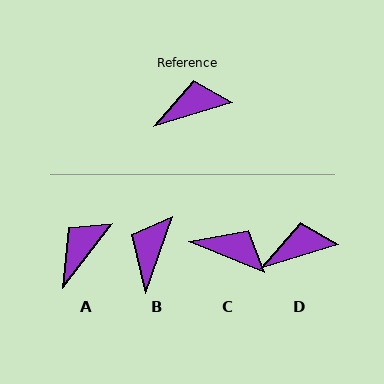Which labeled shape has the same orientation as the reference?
D.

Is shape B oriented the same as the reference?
No, it is off by about 54 degrees.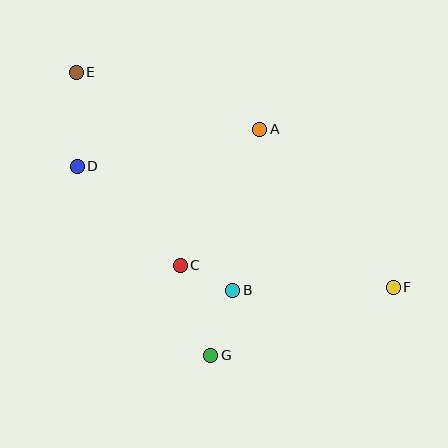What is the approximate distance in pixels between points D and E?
The distance between D and E is approximately 94 pixels.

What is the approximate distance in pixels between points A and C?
The distance between A and C is approximately 158 pixels.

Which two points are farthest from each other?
Points E and F are farthest from each other.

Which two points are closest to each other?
Points B and C are closest to each other.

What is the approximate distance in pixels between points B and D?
The distance between B and D is approximately 199 pixels.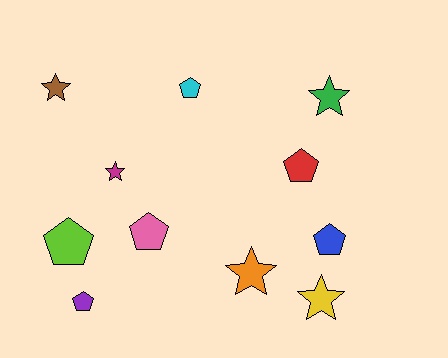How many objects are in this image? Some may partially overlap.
There are 11 objects.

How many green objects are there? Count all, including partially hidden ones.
There is 1 green object.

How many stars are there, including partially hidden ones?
There are 5 stars.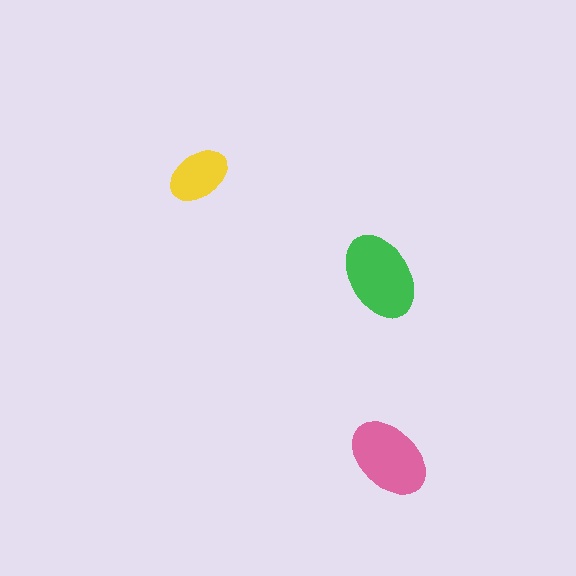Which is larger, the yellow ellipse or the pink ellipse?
The pink one.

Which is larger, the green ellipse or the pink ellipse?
The green one.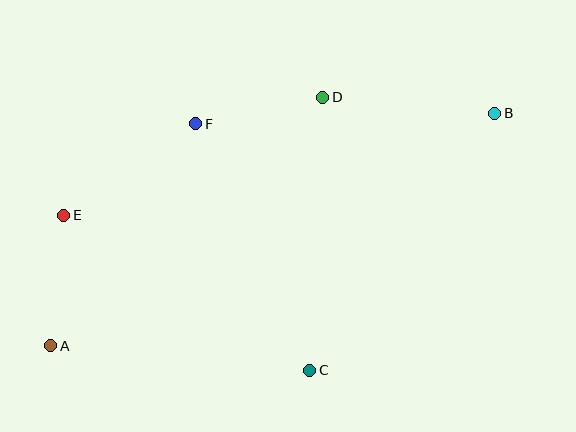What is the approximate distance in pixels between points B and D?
The distance between B and D is approximately 173 pixels.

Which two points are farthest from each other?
Points A and B are farthest from each other.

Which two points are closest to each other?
Points D and F are closest to each other.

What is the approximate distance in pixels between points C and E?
The distance between C and E is approximately 291 pixels.